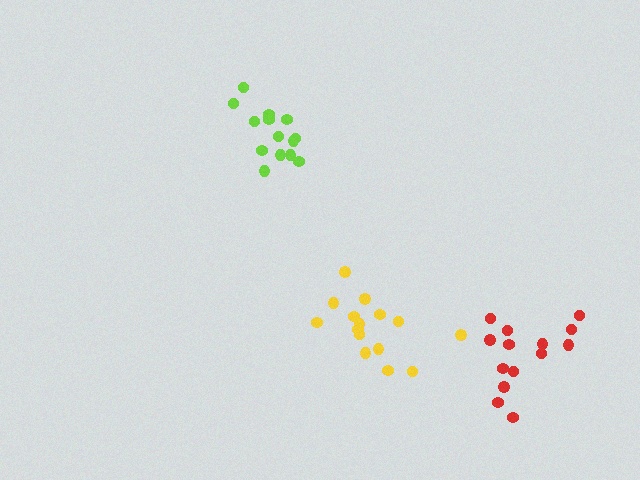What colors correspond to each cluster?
The clusters are colored: yellow, red, lime.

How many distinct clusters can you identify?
There are 3 distinct clusters.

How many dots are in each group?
Group 1: 15 dots, Group 2: 14 dots, Group 3: 14 dots (43 total).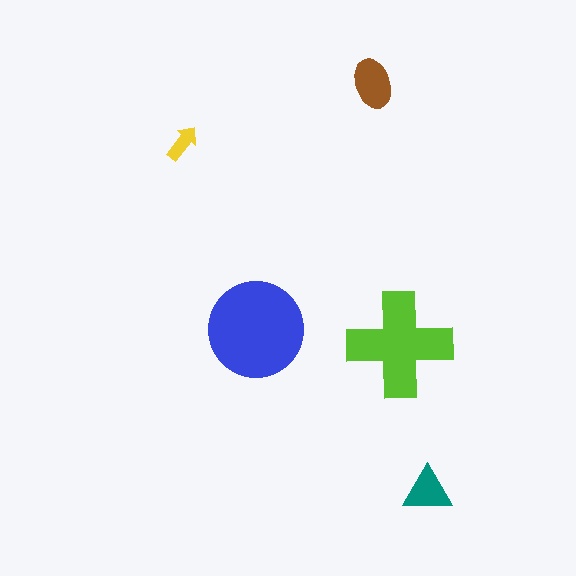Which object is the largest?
The blue circle.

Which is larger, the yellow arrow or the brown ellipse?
The brown ellipse.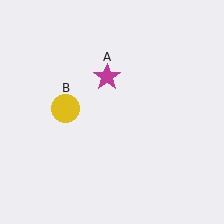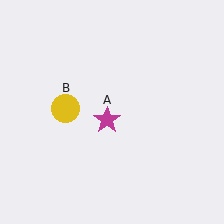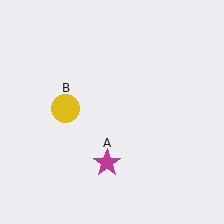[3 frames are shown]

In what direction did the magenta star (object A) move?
The magenta star (object A) moved down.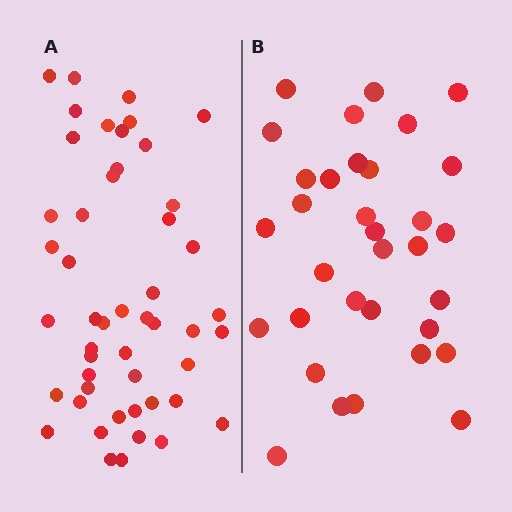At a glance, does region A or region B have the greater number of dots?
Region A (the left region) has more dots.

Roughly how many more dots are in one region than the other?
Region A has approximately 15 more dots than region B.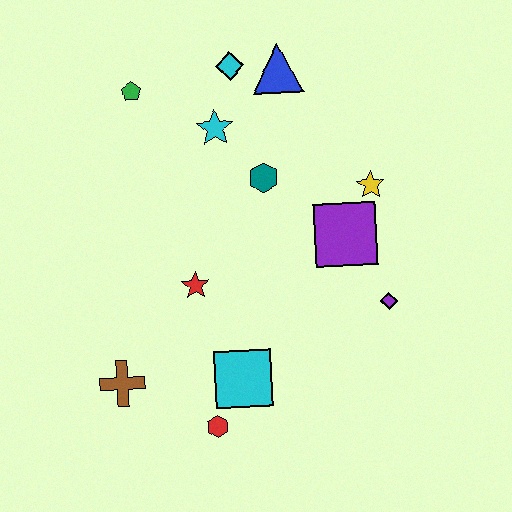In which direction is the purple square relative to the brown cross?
The purple square is to the right of the brown cross.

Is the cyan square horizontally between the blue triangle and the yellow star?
No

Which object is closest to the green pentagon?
The cyan star is closest to the green pentagon.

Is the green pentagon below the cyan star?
No